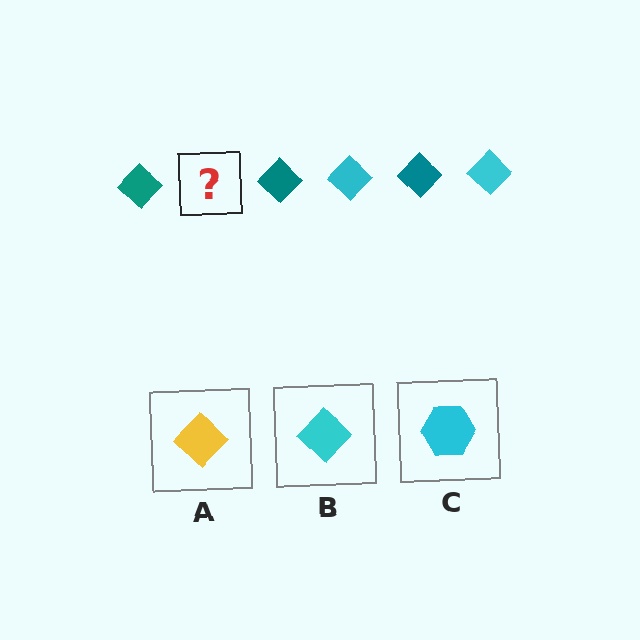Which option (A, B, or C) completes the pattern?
B.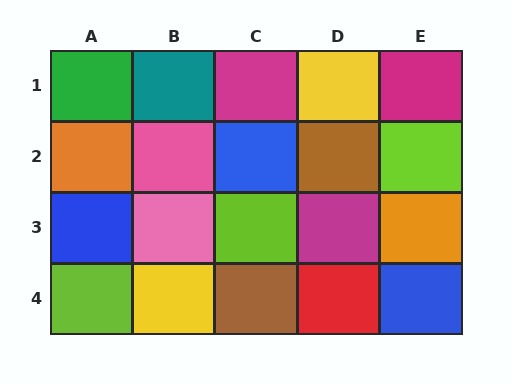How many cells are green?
1 cell is green.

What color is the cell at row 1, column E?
Magenta.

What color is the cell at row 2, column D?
Brown.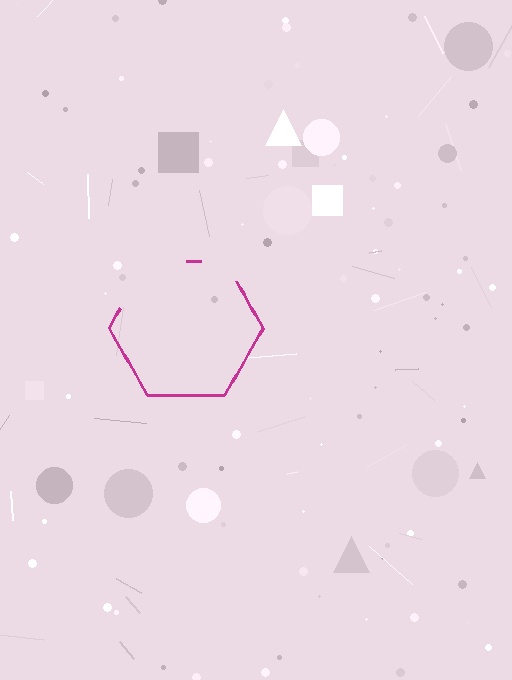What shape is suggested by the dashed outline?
The dashed outline suggests a hexagon.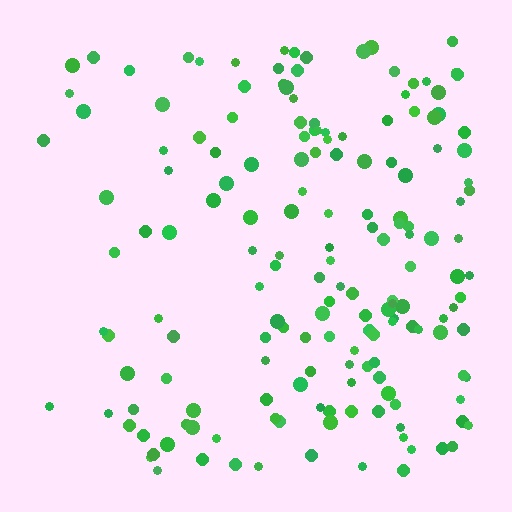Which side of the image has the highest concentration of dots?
The right.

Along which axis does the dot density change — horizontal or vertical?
Horizontal.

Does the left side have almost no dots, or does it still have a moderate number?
Still a moderate number, just noticeably fewer than the right.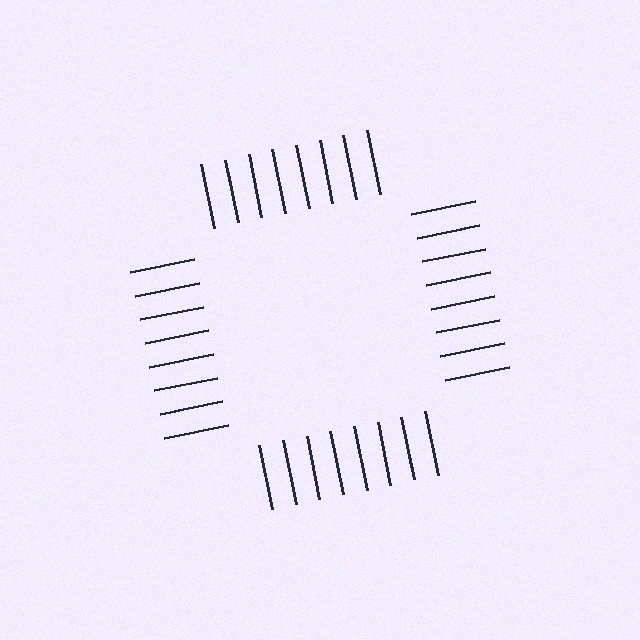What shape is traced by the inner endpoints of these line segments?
An illusory square — the line segments terminate on its edges but no continuous stroke is drawn.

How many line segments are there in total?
32 — 8 along each of the 4 edges.